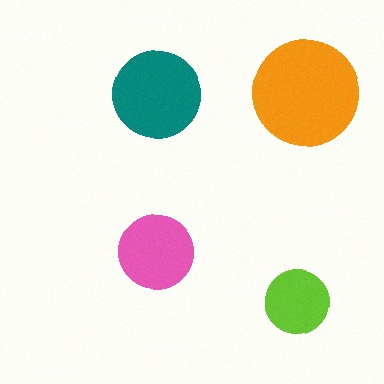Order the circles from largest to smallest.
the orange one, the teal one, the pink one, the lime one.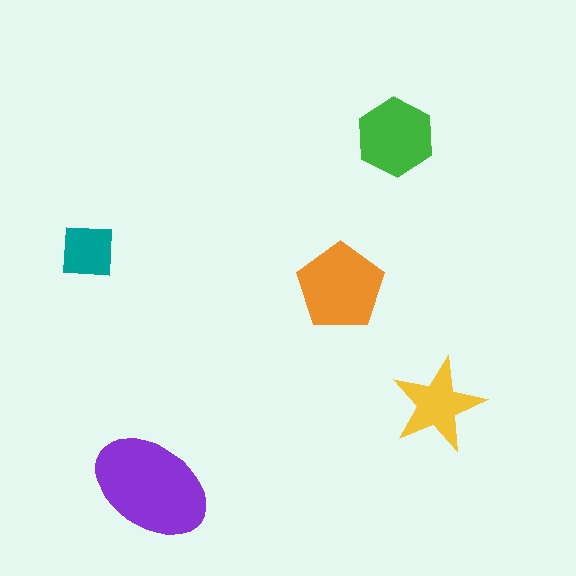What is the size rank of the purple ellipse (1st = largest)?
1st.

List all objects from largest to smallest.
The purple ellipse, the orange pentagon, the green hexagon, the yellow star, the teal square.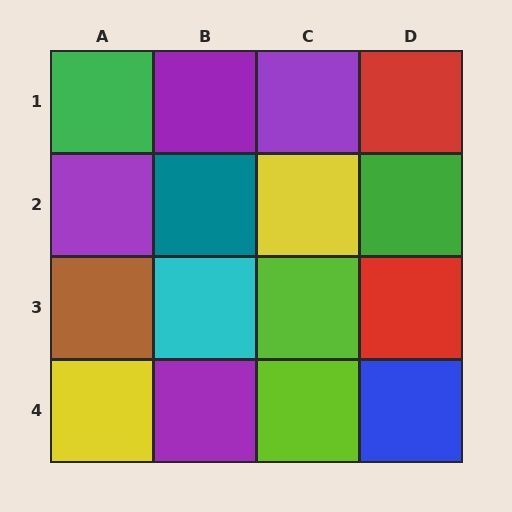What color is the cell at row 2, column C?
Yellow.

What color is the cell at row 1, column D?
Red.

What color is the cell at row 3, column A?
Brown.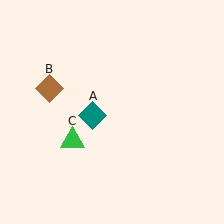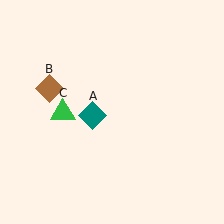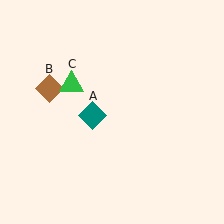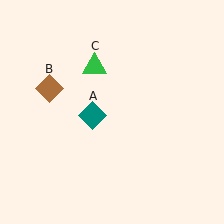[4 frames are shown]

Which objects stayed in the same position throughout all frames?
Teal diamond (object A) and brown diamond (object B) remained stationary.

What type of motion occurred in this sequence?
The green triangle (object C) rotated clockwise around the center of the scene.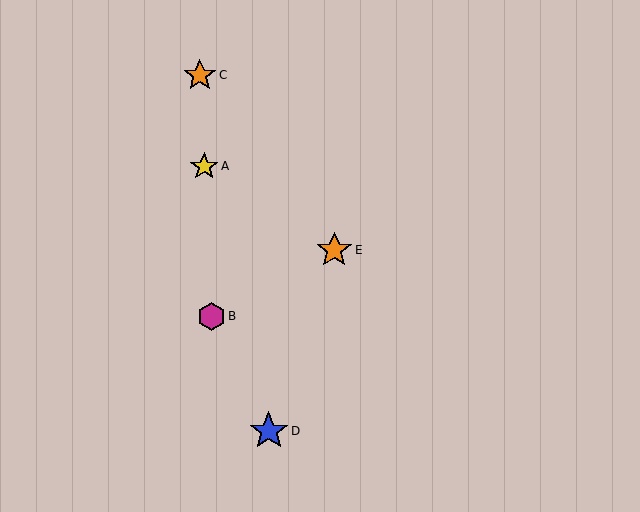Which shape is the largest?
The blue star (labeled D) is the largest.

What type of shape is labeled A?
Shape A is a yellow star.